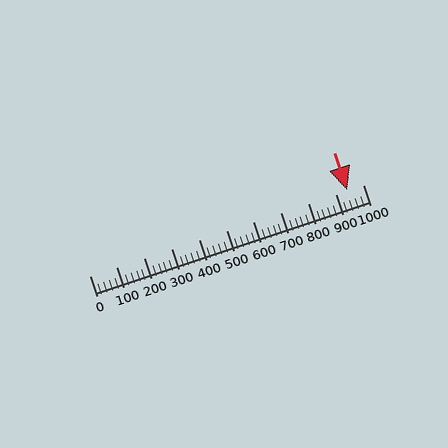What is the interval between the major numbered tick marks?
The major tick marks are spaced 100 units apart.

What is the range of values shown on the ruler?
The ruler shows values from 0 to 1000.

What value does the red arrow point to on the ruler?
The red arrow points to approximately 943.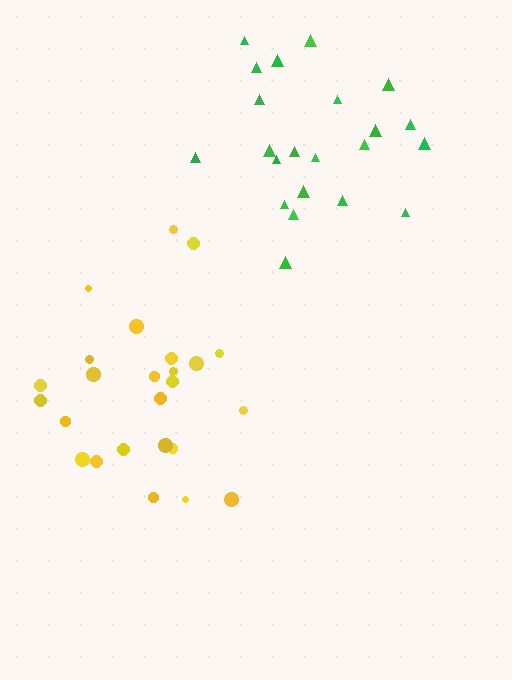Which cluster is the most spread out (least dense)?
Green.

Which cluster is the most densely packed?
Yellow.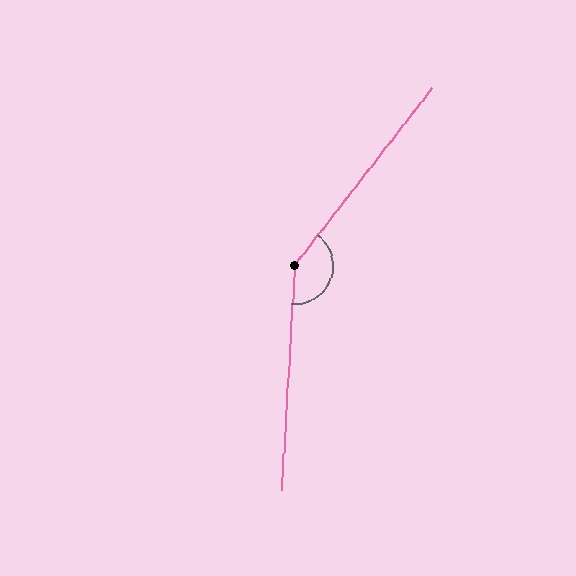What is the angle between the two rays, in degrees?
Approximately 145 degrees.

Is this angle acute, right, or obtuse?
It is obtuse.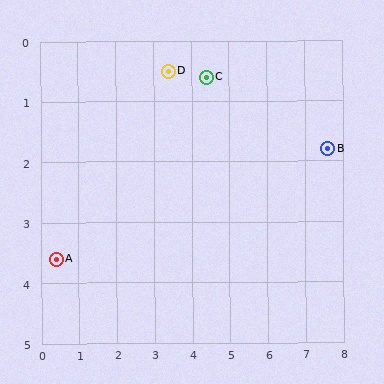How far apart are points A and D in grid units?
Points A and D are about 4.3 grid units apart.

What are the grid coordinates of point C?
Point C is at approximately (4.4, 0.6).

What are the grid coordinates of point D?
Point D is at approximately (3.4, 0.5).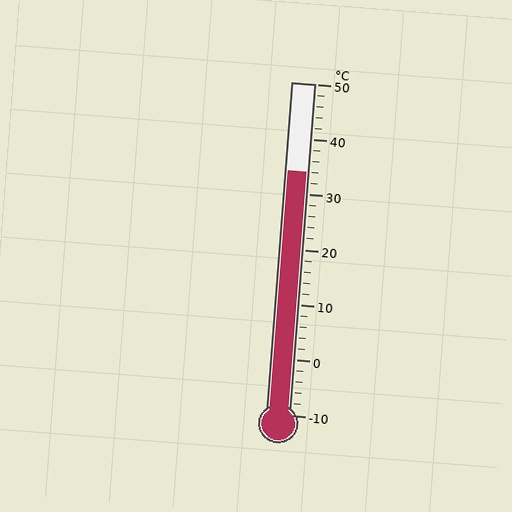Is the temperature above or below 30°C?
The temperature is above 30°C.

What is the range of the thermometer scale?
The thermometer scale ranges from -10°C to 50°C.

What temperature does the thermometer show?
The thermometer shows approximately 34°C.